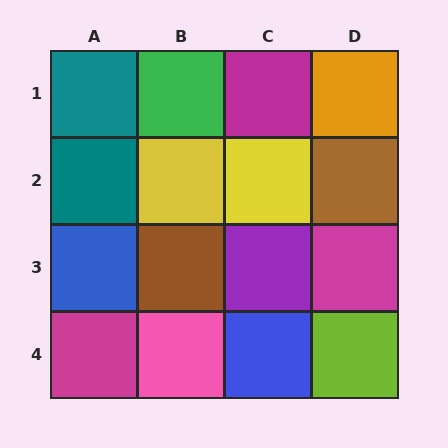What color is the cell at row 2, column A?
Teal.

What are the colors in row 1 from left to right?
Teal, green, magenta, orange.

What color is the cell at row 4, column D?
Lime.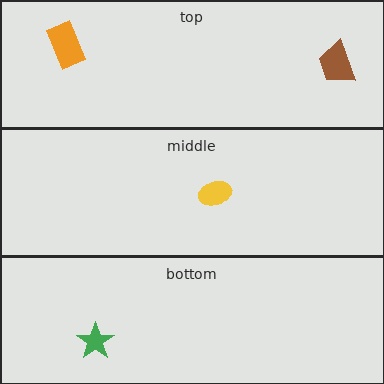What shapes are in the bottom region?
The green star.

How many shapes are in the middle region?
1.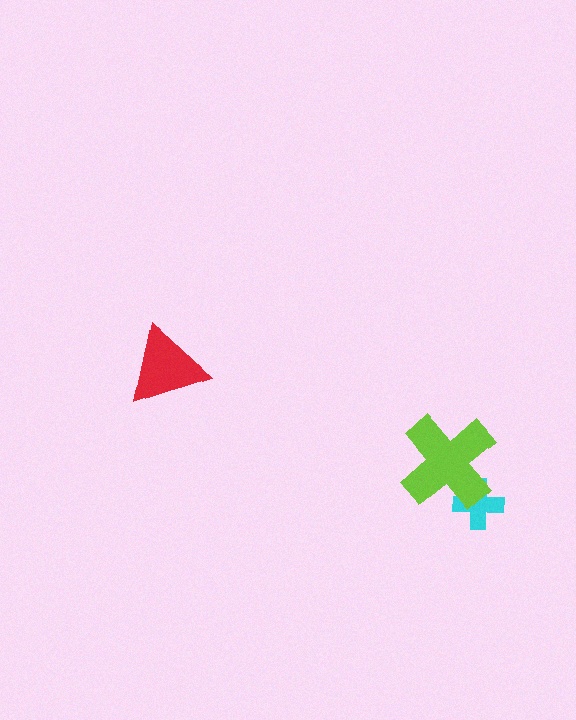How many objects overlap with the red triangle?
0 objects overlap with the red triangle.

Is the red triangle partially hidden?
No, no other shape covers it.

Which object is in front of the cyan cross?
The lime cross is in front of the cyan cross.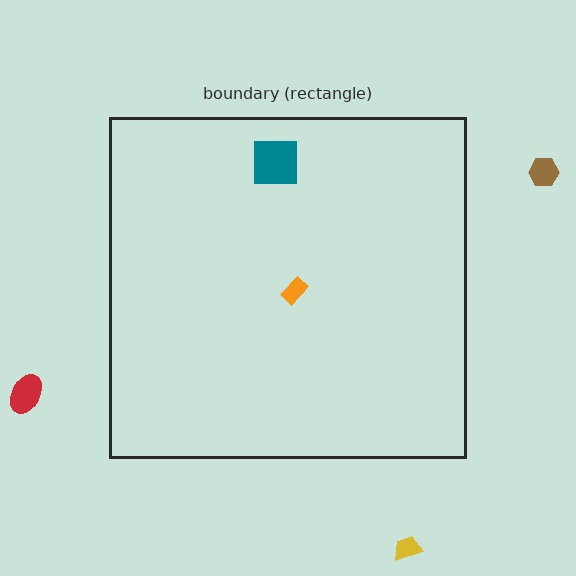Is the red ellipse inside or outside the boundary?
Outside.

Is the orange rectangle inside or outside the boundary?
Inside.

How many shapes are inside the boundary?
2 inside, 3 outside.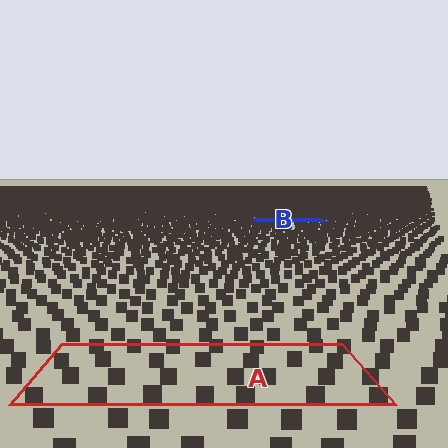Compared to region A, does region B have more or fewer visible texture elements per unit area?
Region B has more texture elements per unit area — they are packed more densely because it is farther away.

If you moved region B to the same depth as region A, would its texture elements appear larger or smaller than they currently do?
They would appear larger. At a closer depth, the same texture elements are projected at a bigger on-screen size.